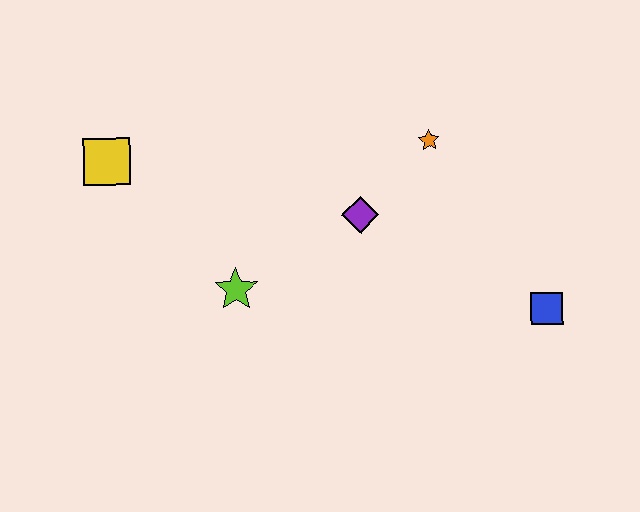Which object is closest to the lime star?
The purple diamond is closest to the lime star.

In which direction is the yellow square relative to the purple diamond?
The yellow square is to the left of the purple diamond.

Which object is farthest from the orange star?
The yellow square is farthest from the orange star.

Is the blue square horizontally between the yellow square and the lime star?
No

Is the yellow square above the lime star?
Yes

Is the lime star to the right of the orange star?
No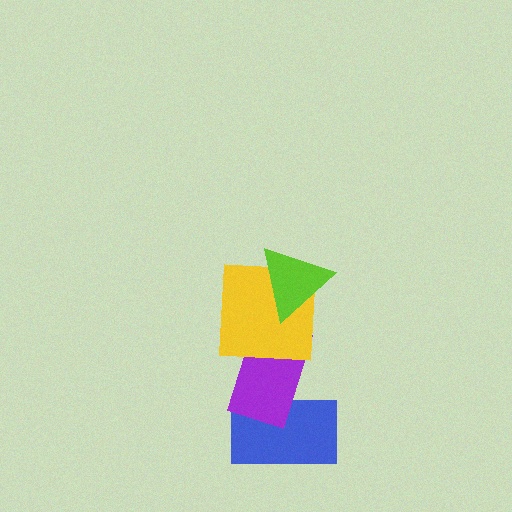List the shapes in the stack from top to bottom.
From top to bottom: the lime triangle, the yellow square, the purple rectangle, the blue rectangle.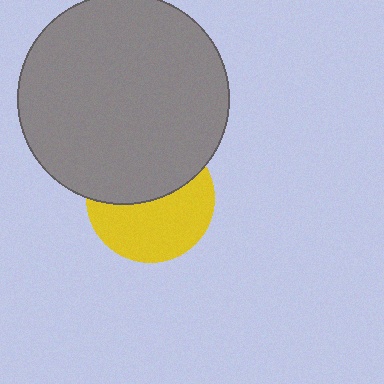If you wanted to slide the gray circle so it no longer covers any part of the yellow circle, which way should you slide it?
Slide it up — that is the most direct way to separate the two shapes.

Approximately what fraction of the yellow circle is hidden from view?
Roughly 46% of the yellow circle is hidden behind the gray circle.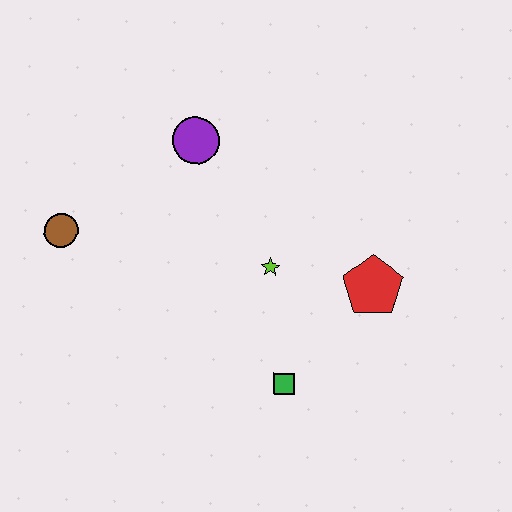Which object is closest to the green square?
The lime star is closest to the green square.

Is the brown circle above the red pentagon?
Yes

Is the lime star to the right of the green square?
No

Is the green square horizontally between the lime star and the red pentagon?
Yes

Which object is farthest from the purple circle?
The green square is farthest from the purple circle.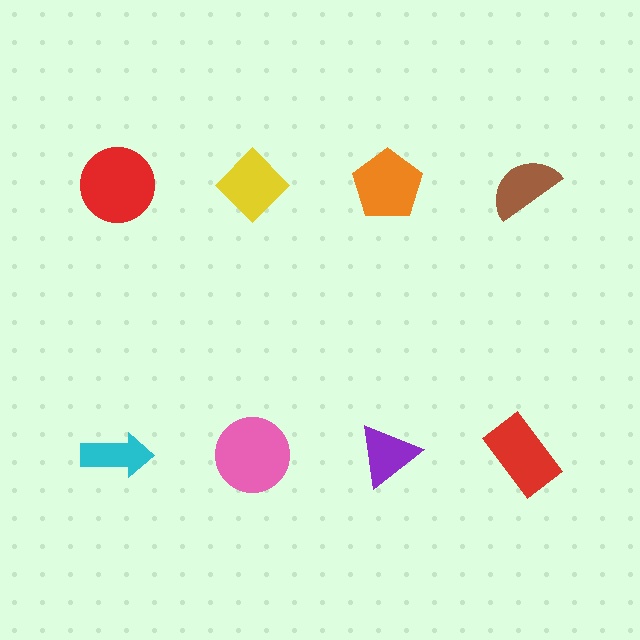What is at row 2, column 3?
A purple triangle.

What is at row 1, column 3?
An orange pentagon.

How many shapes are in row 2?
4 shapes.